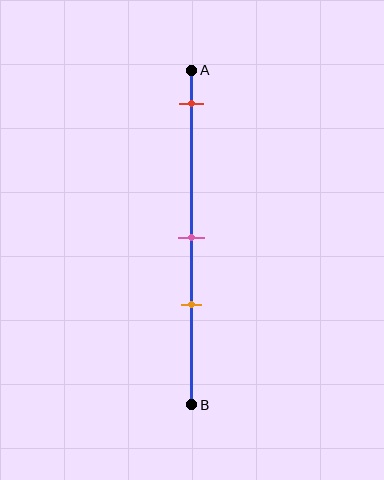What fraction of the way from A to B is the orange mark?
The orange mark is approximately 70% (0.7) of the way from A to B.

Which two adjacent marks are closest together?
The pink and orange marks are the closest adjacent pair.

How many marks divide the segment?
There are 3 marks dividing the segment.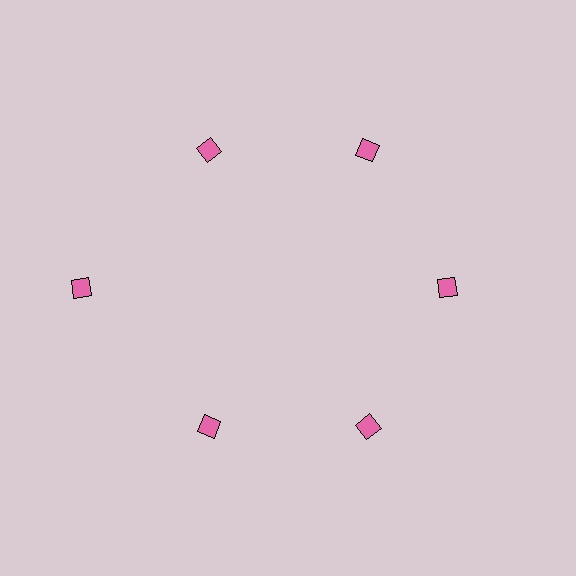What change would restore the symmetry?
The symmetry would be restored by moving it inward, back onto the ring so that all 6 diamonds sit at equal angles and equal distance from the center.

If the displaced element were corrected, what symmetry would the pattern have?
It would have 6-fold rotational symmetry — the pattern would map onto itself every 60 degrees.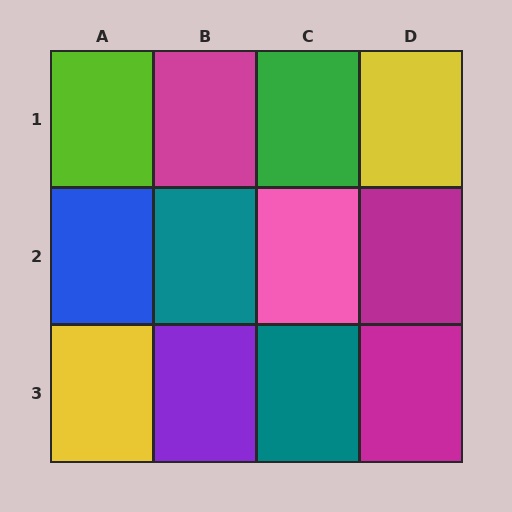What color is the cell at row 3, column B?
Purple.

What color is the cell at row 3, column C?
Teal.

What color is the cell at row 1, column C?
Green.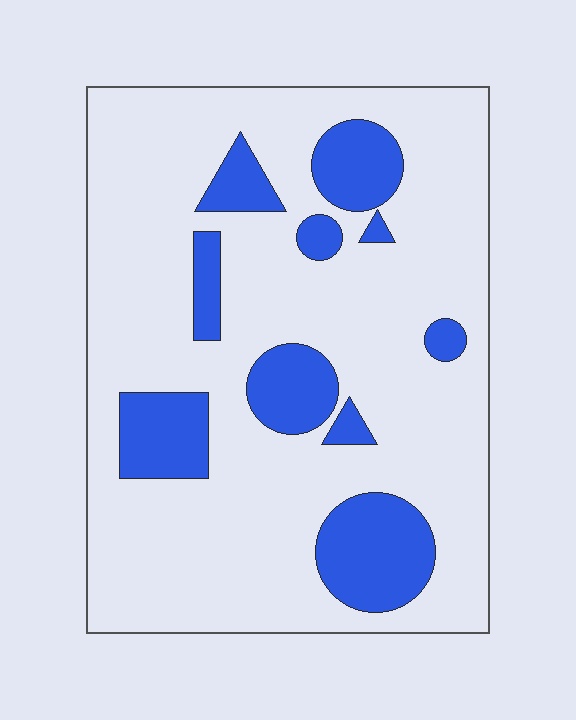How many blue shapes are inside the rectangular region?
10.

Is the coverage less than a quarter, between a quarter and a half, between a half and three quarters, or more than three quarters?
Less than a quarter.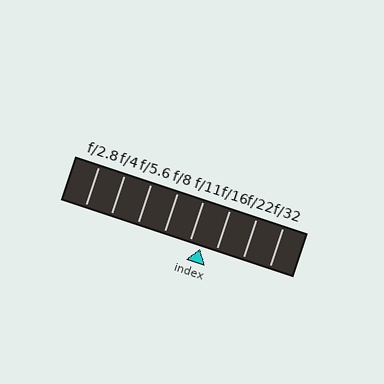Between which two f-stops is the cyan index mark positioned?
The index mark is between f/11 and f/16.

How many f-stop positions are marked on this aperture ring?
There are 8 f-stop positions marked.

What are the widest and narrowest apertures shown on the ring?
The widest aperture shown is f/2.8 and the narrowest is f/32.